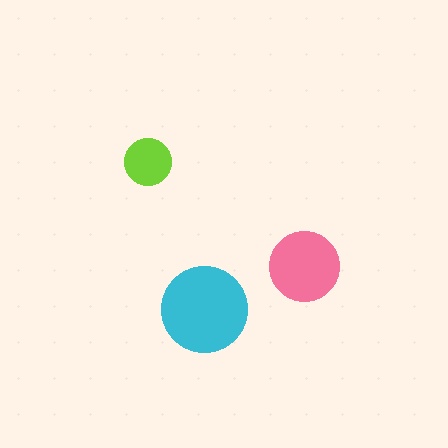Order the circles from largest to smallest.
the cyan one, the pink one, the lime one.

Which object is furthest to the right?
The pink circle is rightmost.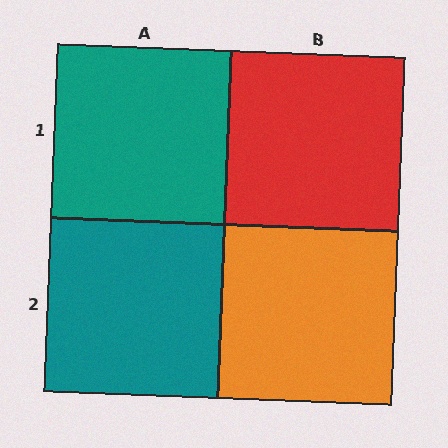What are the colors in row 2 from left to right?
Teal, orange.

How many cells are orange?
1 cell is orange.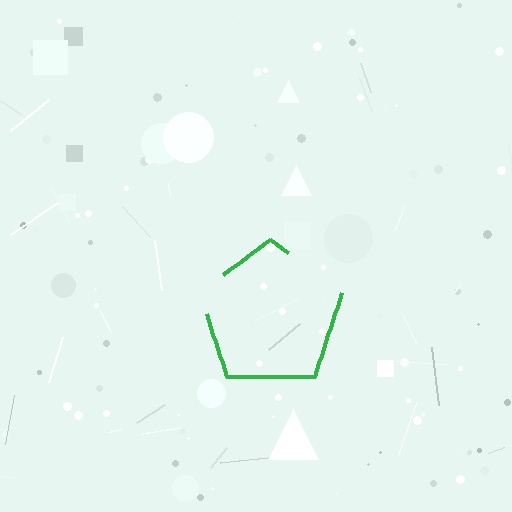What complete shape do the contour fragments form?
The contour fragments form a pentagon.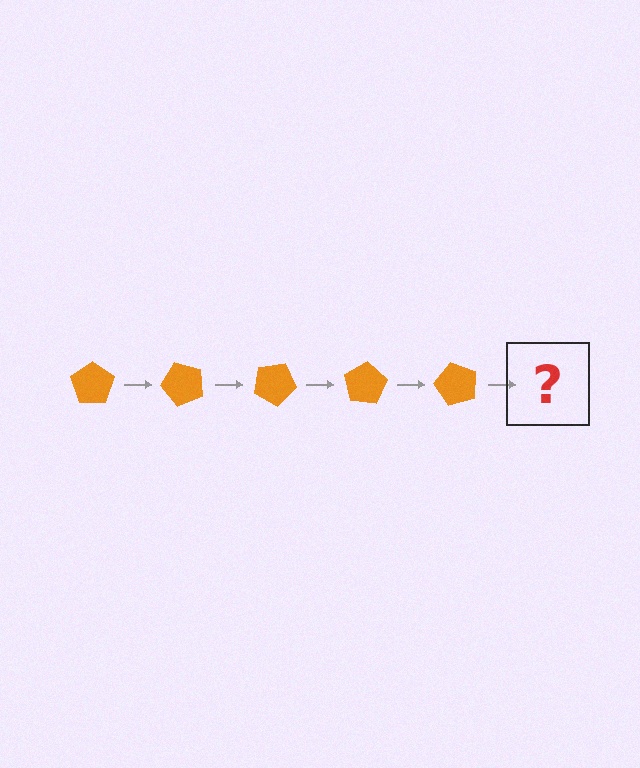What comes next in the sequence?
The next element should be an orange pentagon rotated 250 degrees.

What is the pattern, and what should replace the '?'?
The pattern is that the pentagon rotates 50 degrees each step. The '?' should be an orange pentagon rotated 250 degrees.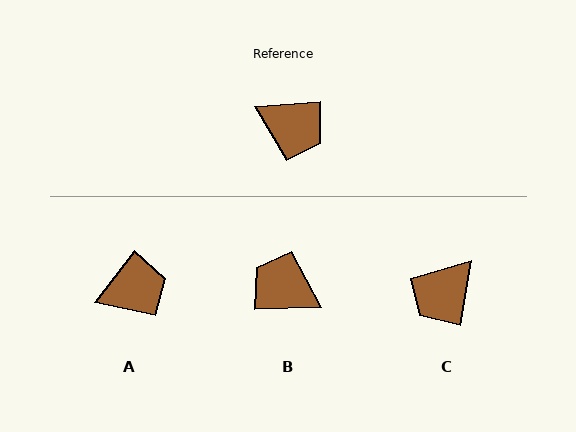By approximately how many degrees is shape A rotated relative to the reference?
Approximately 48 degrees counter-clockwise.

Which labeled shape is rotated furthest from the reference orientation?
B, about 177 degrees away.